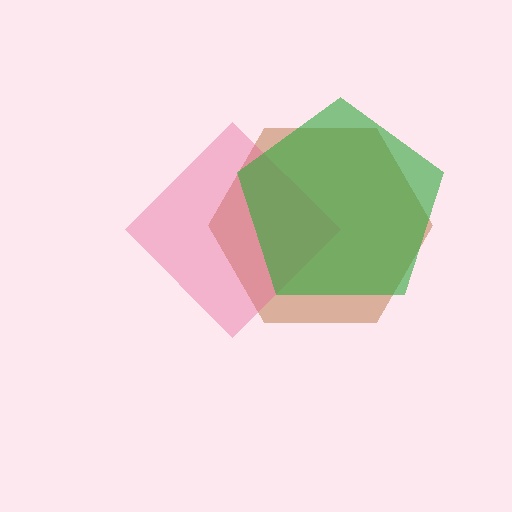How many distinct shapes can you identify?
There are 3 distinct shapes: a brown hexagon, a pink diamond, a green pentagon.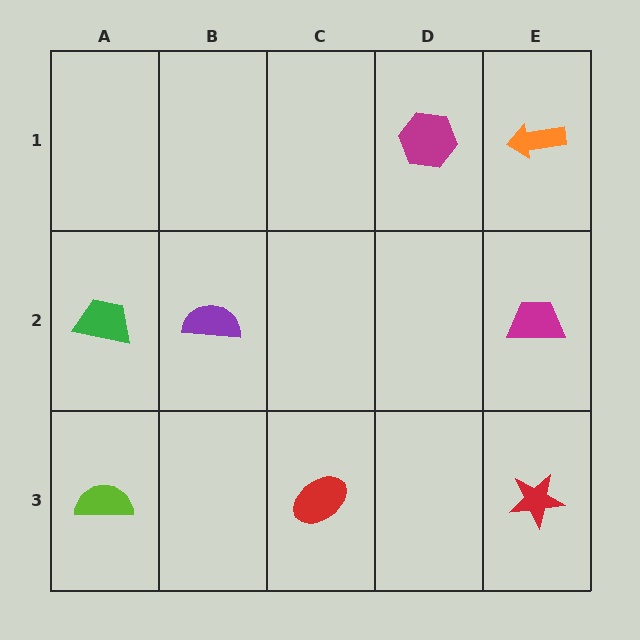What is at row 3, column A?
A lime semicircle.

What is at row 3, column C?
A red ellipse.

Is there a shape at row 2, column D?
No, that cell is empty.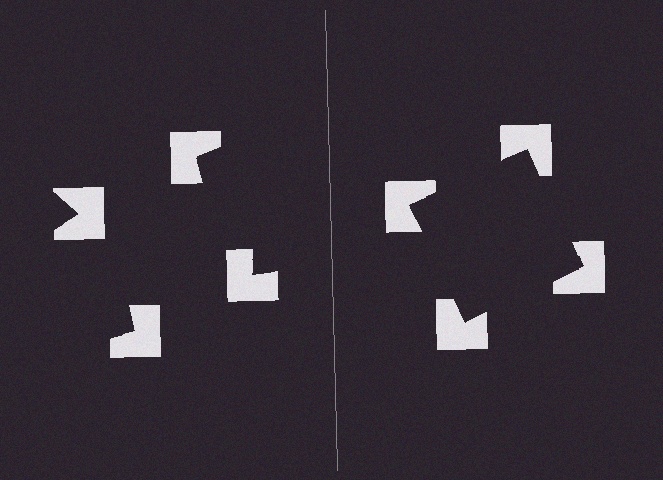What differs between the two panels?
The notched squares are positioned identically on both sides; only the wedge orientations differ. On the right they align to a square; on the left they are misaligned.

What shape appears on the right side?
An illusory square.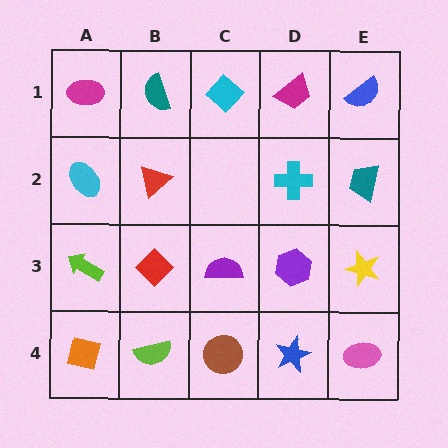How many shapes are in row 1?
5 shapes.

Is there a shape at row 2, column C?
No, that cell is empty.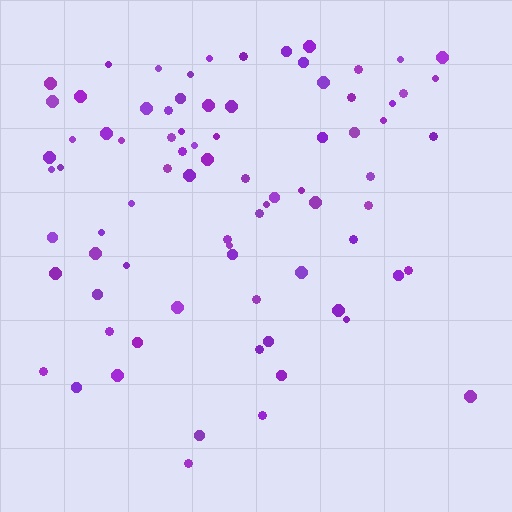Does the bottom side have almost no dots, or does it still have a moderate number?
Still a moderate number, just noticeably fewer than the top.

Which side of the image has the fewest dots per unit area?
The bottom.